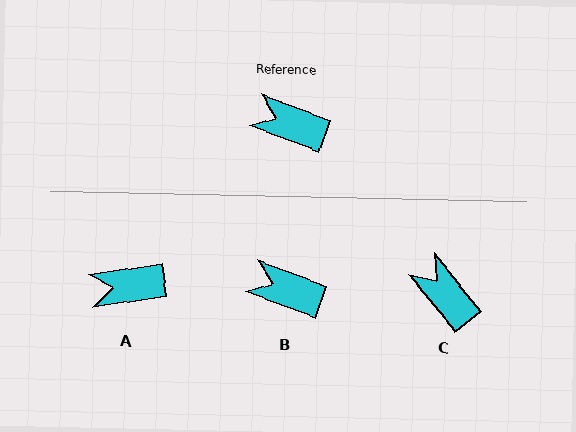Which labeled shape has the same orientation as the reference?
B.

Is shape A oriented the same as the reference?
No, it is off by about 28 degrees.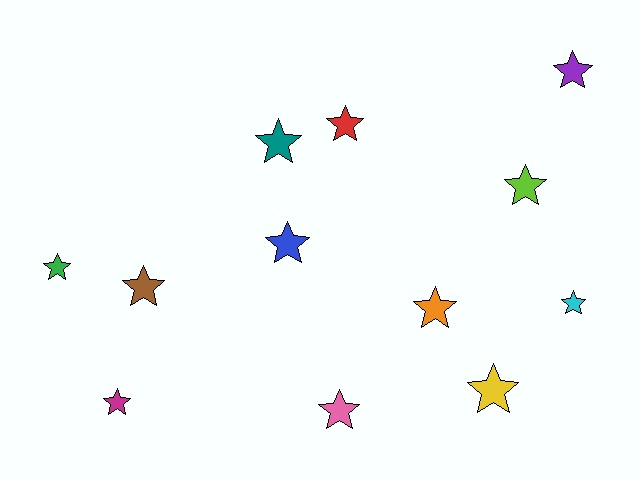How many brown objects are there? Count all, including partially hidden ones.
There is 1 brown object.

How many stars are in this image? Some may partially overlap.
There are 12 stars.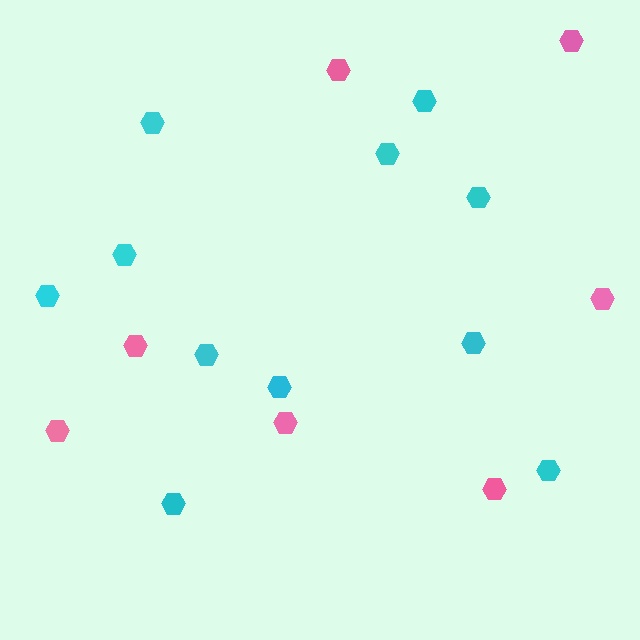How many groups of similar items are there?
There are 2 groups: one group of pink hexagons (7) and one group of cyan hexagons (11).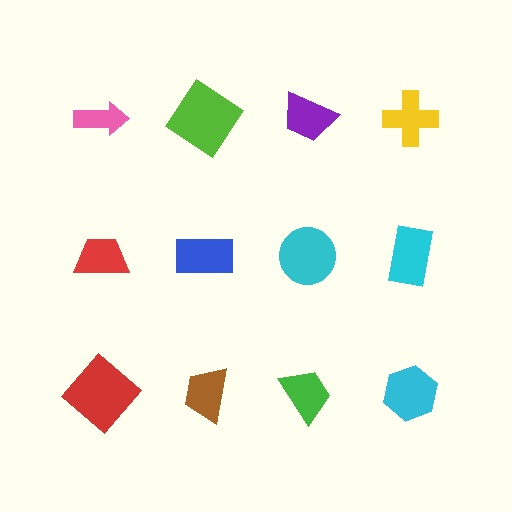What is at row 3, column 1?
A red diamond.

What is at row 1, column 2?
A lime diamond.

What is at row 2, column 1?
A red trapezoid.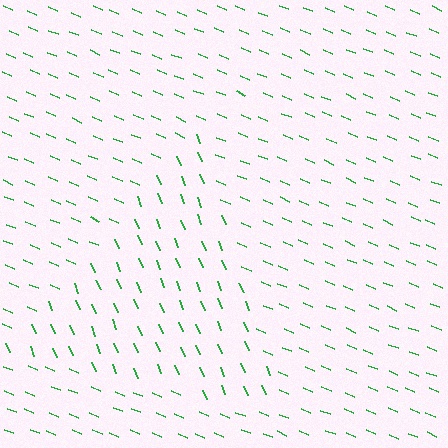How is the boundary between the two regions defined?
The boundary is defined purely by a change in line orientation (approximately 45 degrees difference). All lines are the same color and thickness.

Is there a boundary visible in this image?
Yes, there is a texture boundary formed by a change in line orientation.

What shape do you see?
I see a triangle.